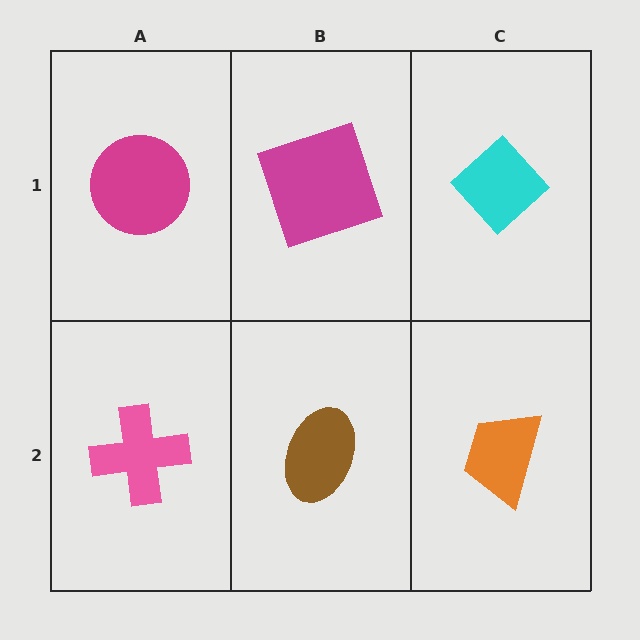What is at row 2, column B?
A brown ellipse.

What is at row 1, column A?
A magenta circle.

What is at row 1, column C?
A cyan diamond.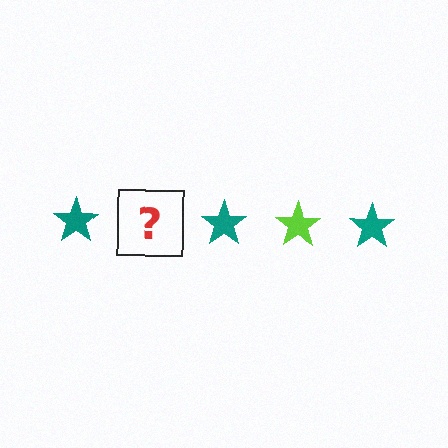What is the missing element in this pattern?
The missing element is a lime star.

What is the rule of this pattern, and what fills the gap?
The rule is that the pattern cycles through teal, lime stars. The gap should be filled with a lime star.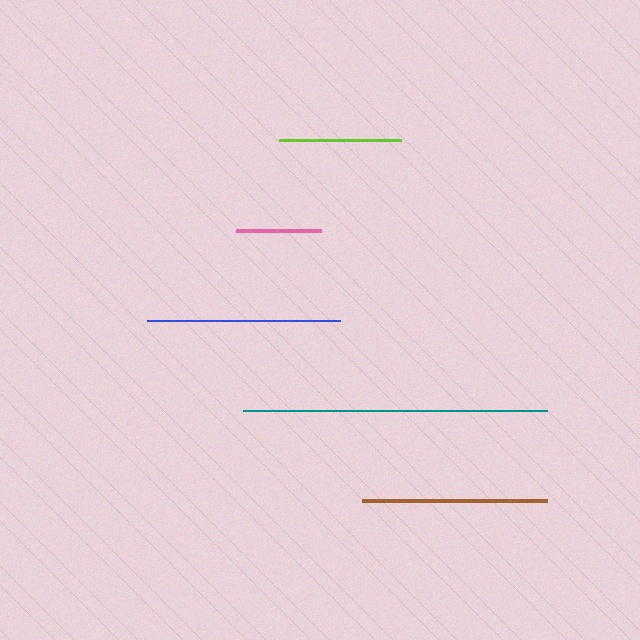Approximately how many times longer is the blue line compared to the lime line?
The blue line is approximately 1.6 times the length of the lime line.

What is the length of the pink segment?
The pink segment is approximately 85 pixels long.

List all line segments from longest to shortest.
From longest to shortest: teal, blue, brown, lime, pink.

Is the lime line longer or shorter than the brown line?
The brown line is longer than the lime line.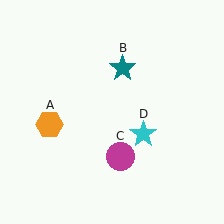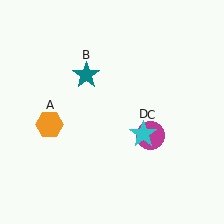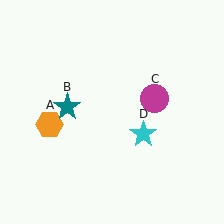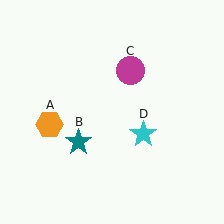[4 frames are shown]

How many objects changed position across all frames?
2 objects changed position: teal star (object B), magenta circle (object C).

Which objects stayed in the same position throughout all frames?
Orange hexagon (object A) and cyan star (object D) remained stationary.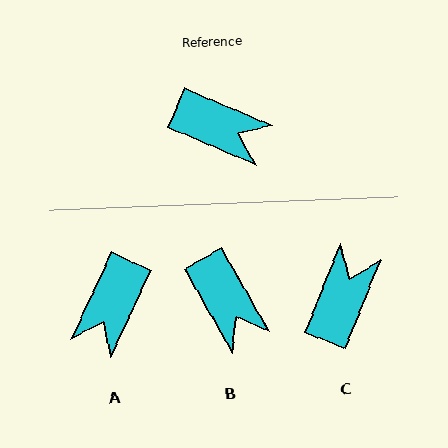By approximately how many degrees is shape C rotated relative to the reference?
Approximately 91 degrees counter-clockwise.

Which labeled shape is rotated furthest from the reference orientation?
A, about 92 degrees away.